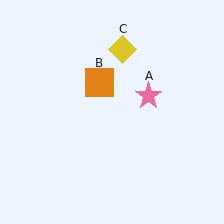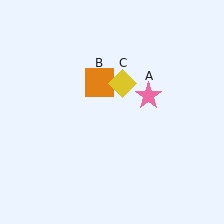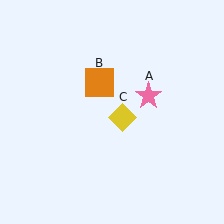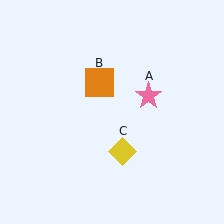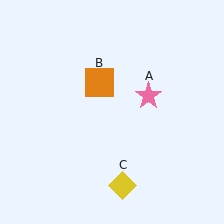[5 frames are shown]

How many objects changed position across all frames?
1 object changed position: yellow diamond (object C).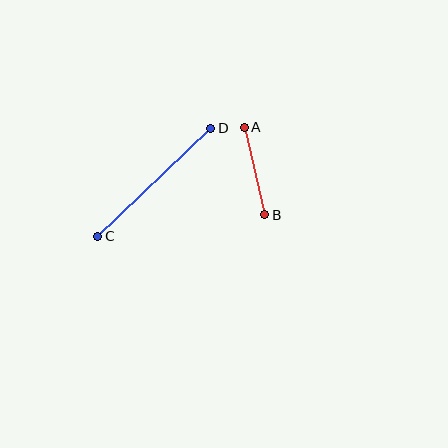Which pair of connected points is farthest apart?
Points C and D are farthest apart.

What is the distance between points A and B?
The distance is approximately 90 pixels.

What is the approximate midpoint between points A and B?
The midpoint is at approximately (254, 171) pixels.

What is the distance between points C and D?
The distance is approximately 156 pixels.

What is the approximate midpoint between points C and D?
The midpoint is at approximately (154, 182) pixels.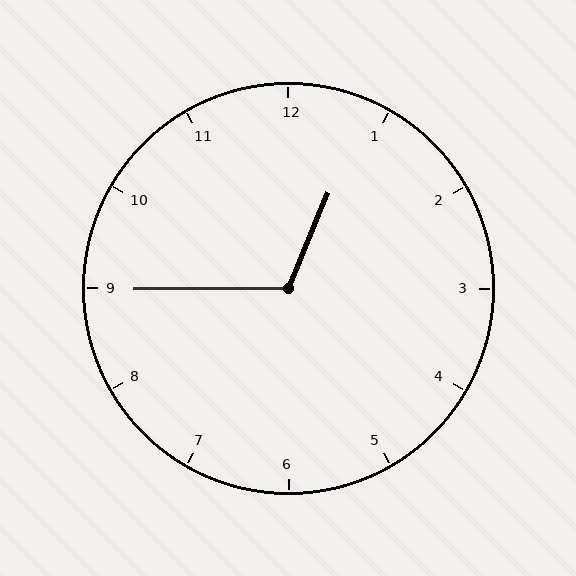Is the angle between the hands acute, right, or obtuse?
It is obtuse.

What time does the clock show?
12:45.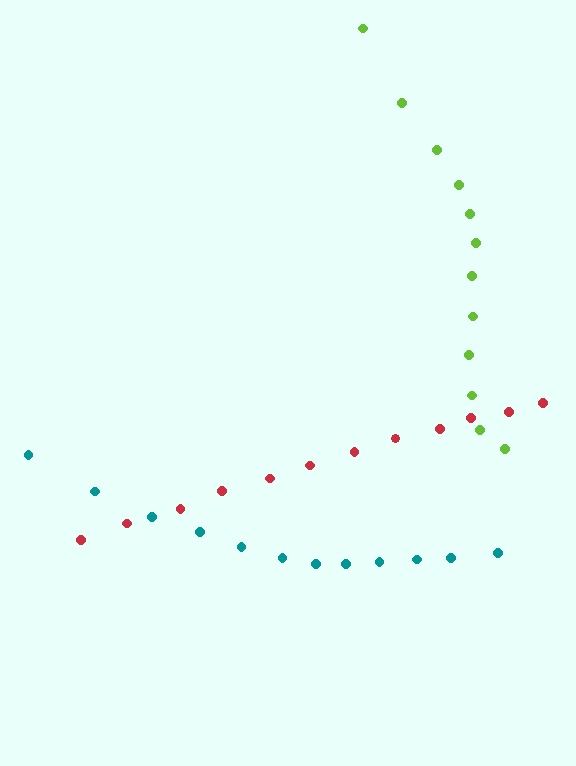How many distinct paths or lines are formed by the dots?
There are 3 distinct paths.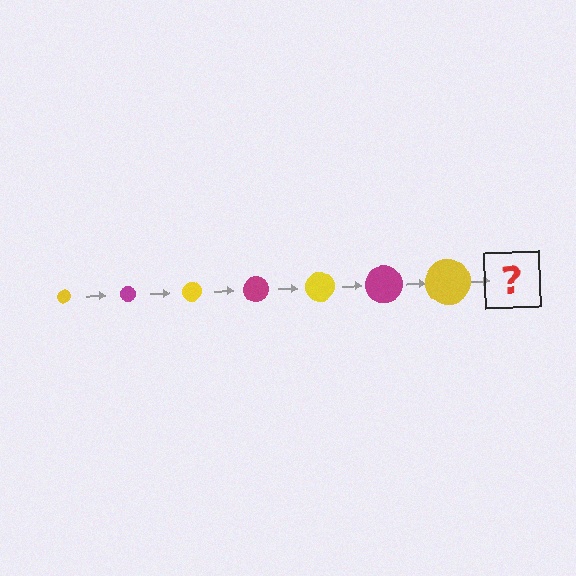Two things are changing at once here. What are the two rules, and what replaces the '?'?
The two rules are that the circle grows larger each step and the color cycles through yellow and magenta. The '?' should be a magenta circle, larger than the previous one.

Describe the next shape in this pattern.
It should be a magenta circle, larger than the previous one.